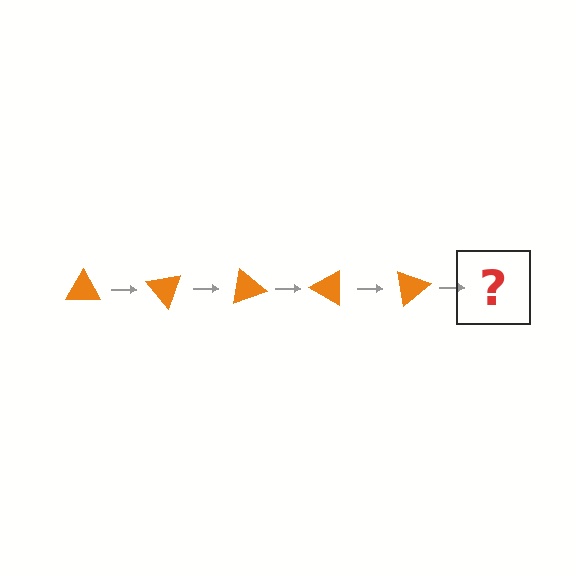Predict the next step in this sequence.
The next step is an orange triangle rotated 250 degrees.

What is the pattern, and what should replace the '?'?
The pattern is that the triangle rotates 50 degrees each step. The '?' should be an orange triangle rotated 250 degrees.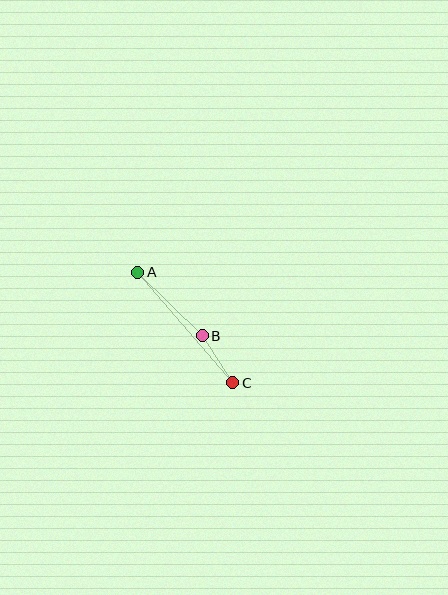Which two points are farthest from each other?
Points A and C are farthest from each other.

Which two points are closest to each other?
Points B and C are closest to each other.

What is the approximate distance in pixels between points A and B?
The distance between A and B is approximately 90 pixels.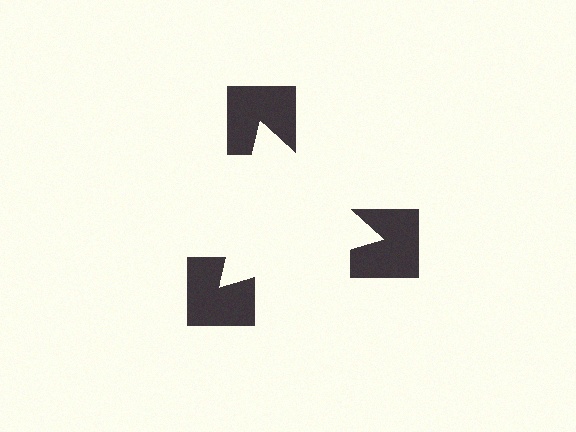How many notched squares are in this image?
There are 3 — one at each vertex of the illusory triangle.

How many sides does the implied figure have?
3 sides.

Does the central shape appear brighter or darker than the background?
It typically appears slightly brighter than the background, even though no actual brightness change is drawn.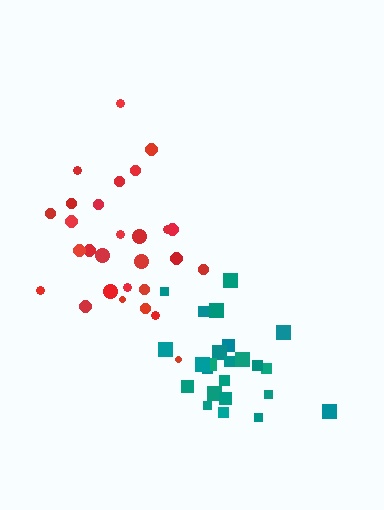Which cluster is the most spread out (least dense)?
Red.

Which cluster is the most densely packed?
Teal.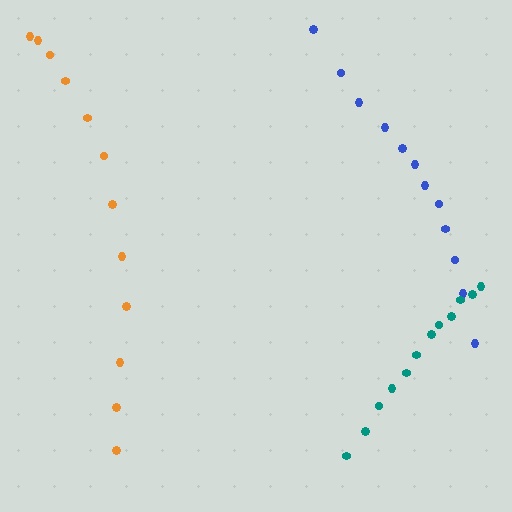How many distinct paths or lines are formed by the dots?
There are 3 distinct paths.